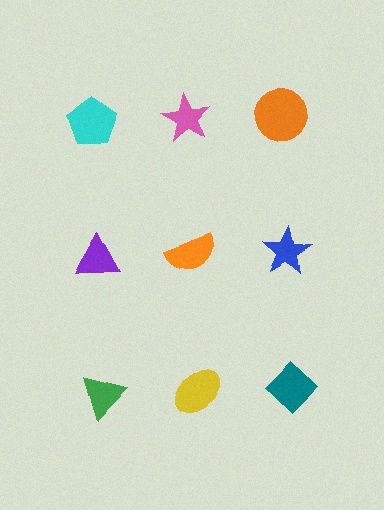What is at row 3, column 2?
A yellow ellipse.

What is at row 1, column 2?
A pink star.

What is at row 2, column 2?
An orange semicircle.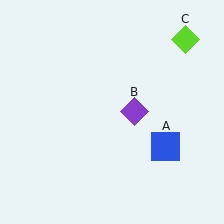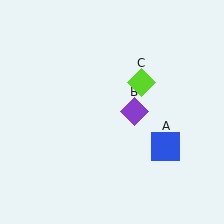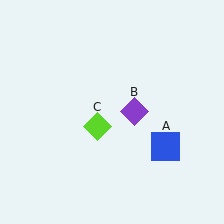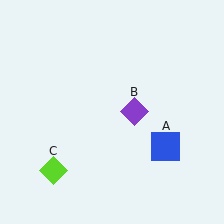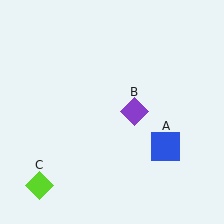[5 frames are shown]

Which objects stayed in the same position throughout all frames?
Blue square (object A) and purple diamond (object B) remained stationary.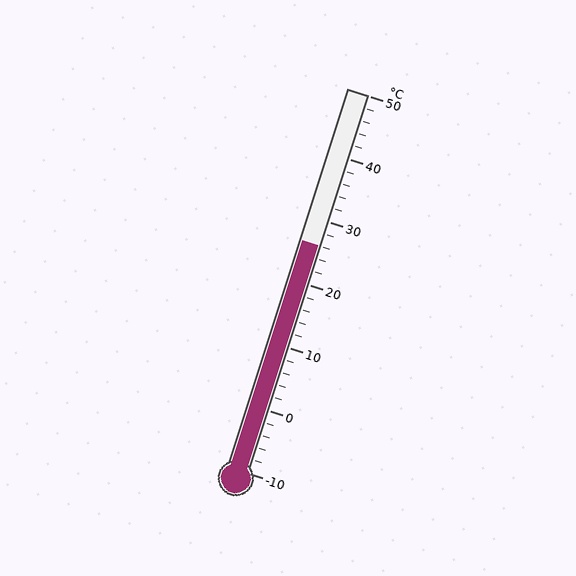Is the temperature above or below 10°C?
The temperature is above 10°C.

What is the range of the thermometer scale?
The thermometer scale ranges from -10°C to 50°C.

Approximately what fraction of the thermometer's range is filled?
The thermometer is filled to approximately 60% of its range.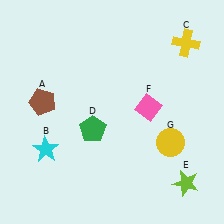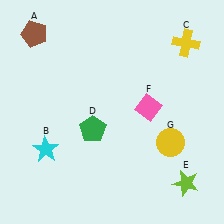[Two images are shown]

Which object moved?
The brown pentagon (A) moved up.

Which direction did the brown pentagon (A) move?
The brown pentagon (A) moved up.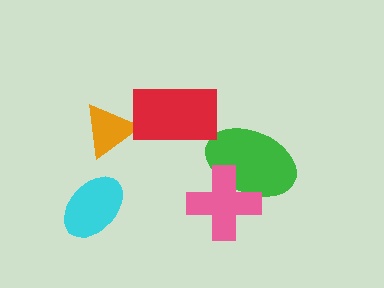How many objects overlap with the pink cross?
1 object overlaps with the pink cross.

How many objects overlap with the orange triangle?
0 objects overlap with the orange triangle.